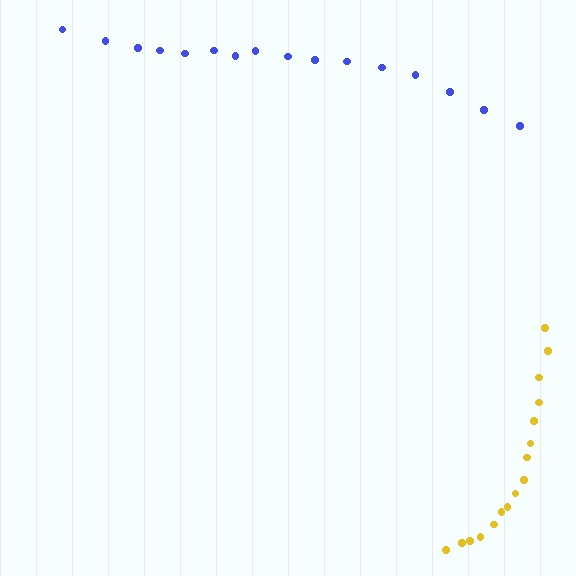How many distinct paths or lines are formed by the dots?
There are 2 distinct paths.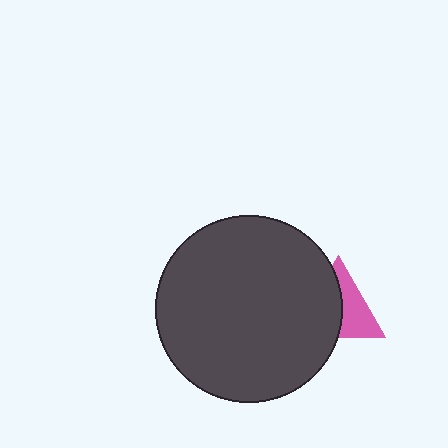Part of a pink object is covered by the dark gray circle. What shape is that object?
It is a triangle.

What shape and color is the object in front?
The object in front is a dark gray circle.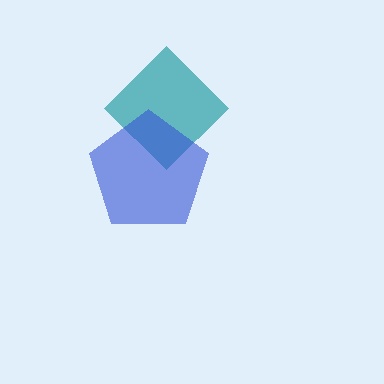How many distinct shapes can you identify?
There are 2 distinct shapes: a teal diamond, a blue pentagon.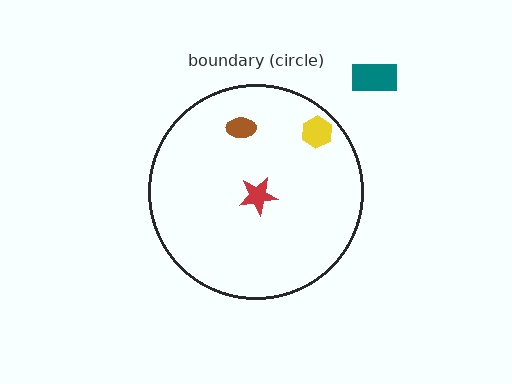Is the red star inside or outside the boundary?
Inside.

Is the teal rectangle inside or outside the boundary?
Outside.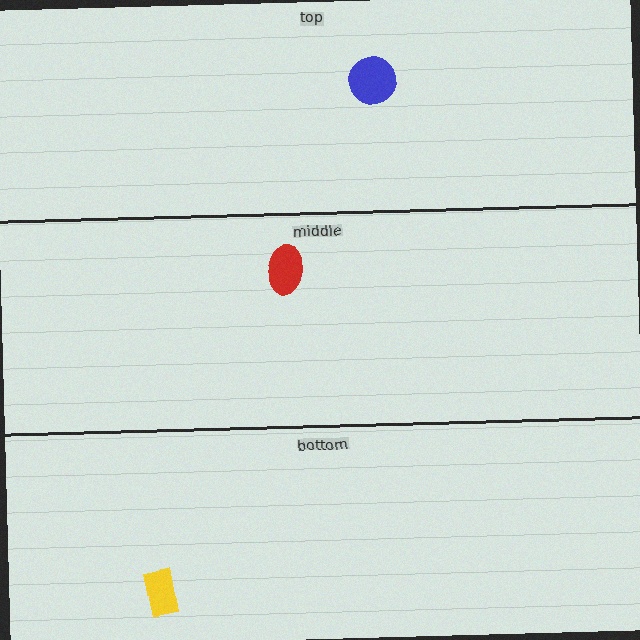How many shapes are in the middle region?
1.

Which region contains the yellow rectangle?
The bottom region.